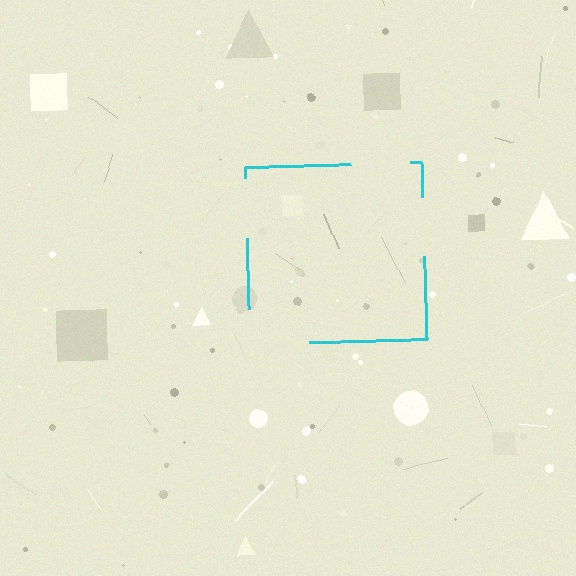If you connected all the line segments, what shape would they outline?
They would outline a square.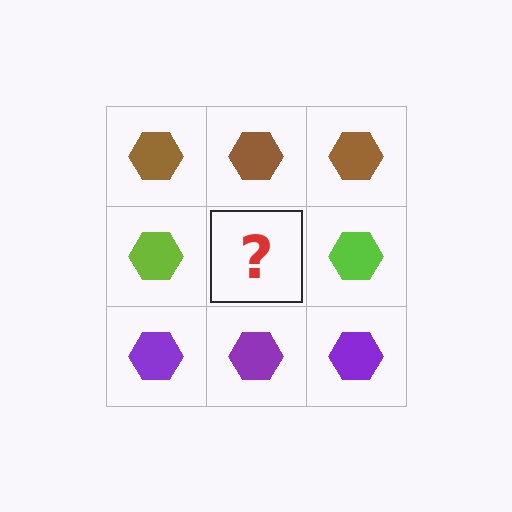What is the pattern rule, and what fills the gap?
The rule is that each row has a consistent color. The gap should be filled with a lime hexagon.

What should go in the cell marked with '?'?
The missing cell should contain a lime hexagon.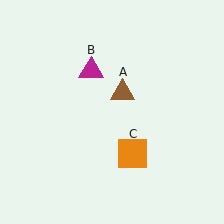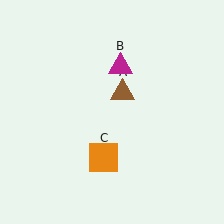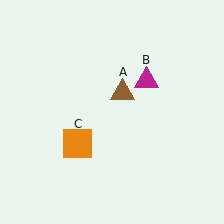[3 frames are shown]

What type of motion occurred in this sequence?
The magenta triangle (object B), orange square (object C) rotated clockwise around the center of the scene.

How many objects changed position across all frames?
2 objects changed position: magenta triangle (object B), orange square (object C).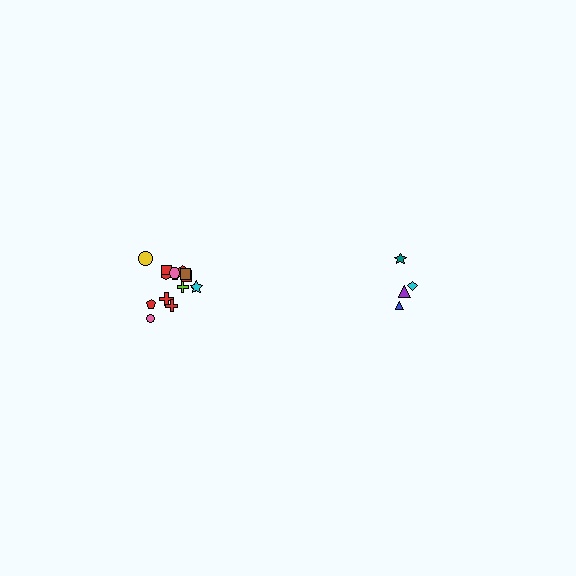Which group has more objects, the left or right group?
The left group.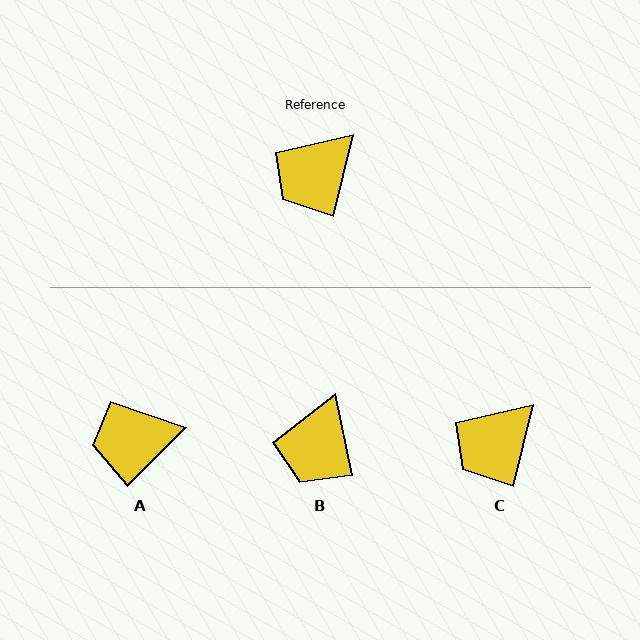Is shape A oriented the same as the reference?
No, it is off by about 32 degrees.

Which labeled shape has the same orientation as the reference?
C.